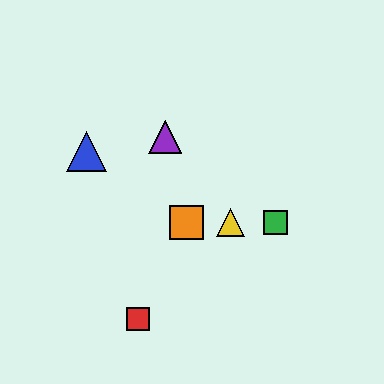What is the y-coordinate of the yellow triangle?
The yellow triangle is at y≈222.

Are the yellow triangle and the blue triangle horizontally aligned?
No, the yellow triangle is at y≈222 and the blue triangle is at y≈152.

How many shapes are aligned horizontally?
3 shapes (the green square, the yellow triangle, the orange square) are aligned horizontally.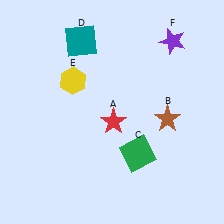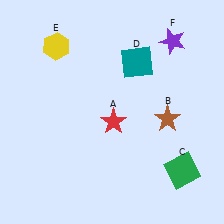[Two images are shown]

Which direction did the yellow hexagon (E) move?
The yellow hexagon (E) moved up.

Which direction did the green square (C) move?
The green square (C) moved right.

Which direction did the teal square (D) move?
The teal square (D) moved right.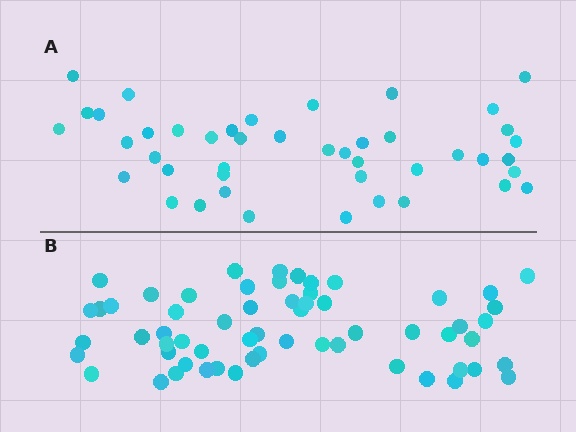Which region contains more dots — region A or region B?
Region B (the bottom region) has more dots.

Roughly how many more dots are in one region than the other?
Region B has approximately 15 more dots than region A.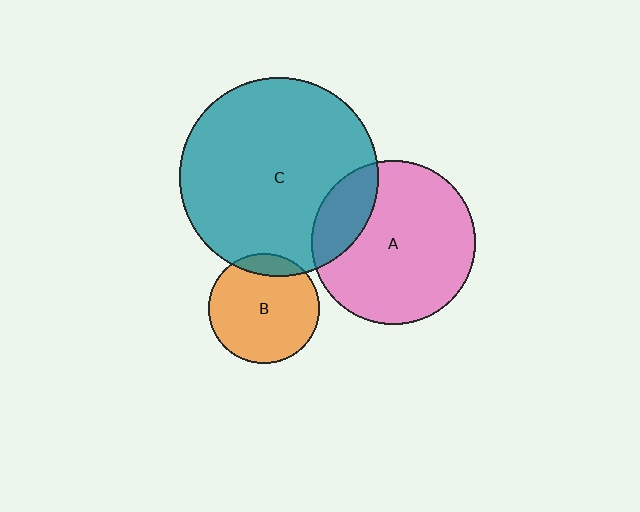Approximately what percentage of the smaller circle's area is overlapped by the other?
Approximately 20%.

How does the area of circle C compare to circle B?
Approximately 3.2 times.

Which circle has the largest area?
Circle C (teal).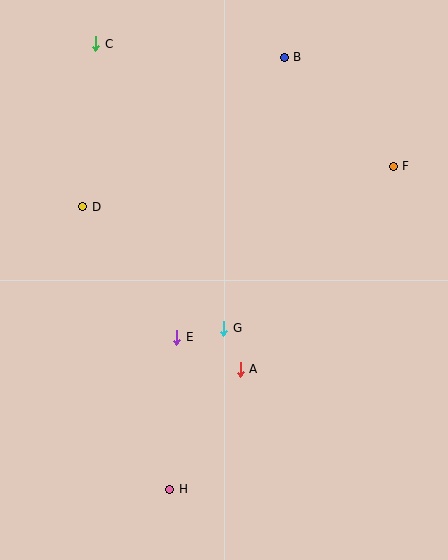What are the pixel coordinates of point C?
Point C is at (96, 44).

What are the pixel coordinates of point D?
Point D is at (83, 207).